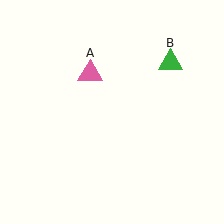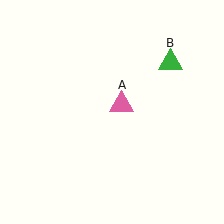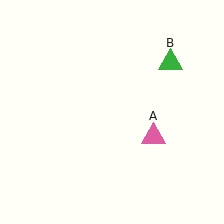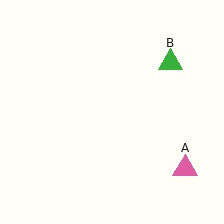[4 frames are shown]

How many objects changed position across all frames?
1 object changed position: pink triangle (object A).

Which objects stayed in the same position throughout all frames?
Green triangle (object B) remained stationary.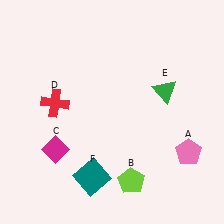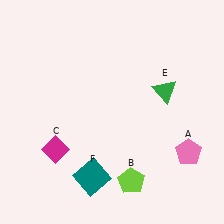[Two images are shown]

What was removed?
The red cross (D) was removed in Image 2.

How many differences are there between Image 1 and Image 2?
There is 1 difference between the two images.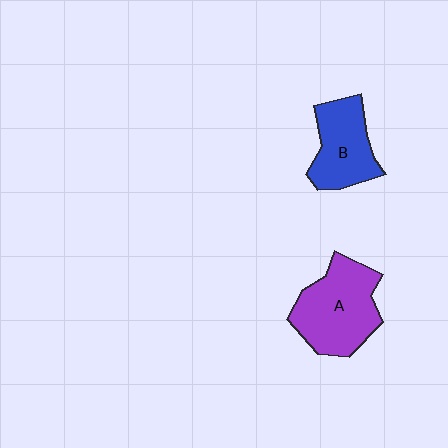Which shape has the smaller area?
Shape B (blue).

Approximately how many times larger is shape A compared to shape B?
Approximately 1.3 times.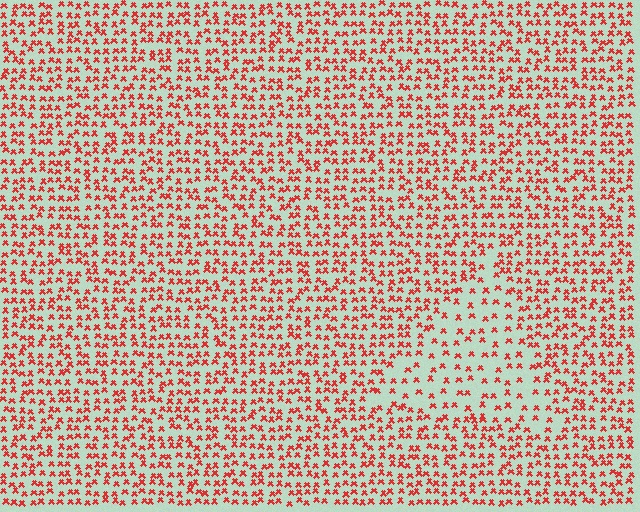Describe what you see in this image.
The image contains small red elements arranged at two different densities. A triangle-shaped region is visible where the elements are less densely packed than the surrounding area.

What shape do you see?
I see a triangle.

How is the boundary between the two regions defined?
The boundary is defined by a change in element density (approximately 2.0x ratio). All elements are the same color, size, and shape.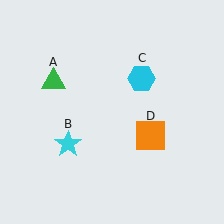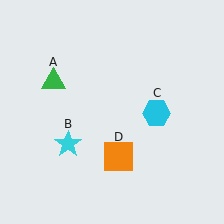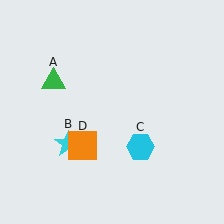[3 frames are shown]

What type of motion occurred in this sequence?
The cyan hexagon (object C), orange square (object D) rotated clockwise around the center of the scene.